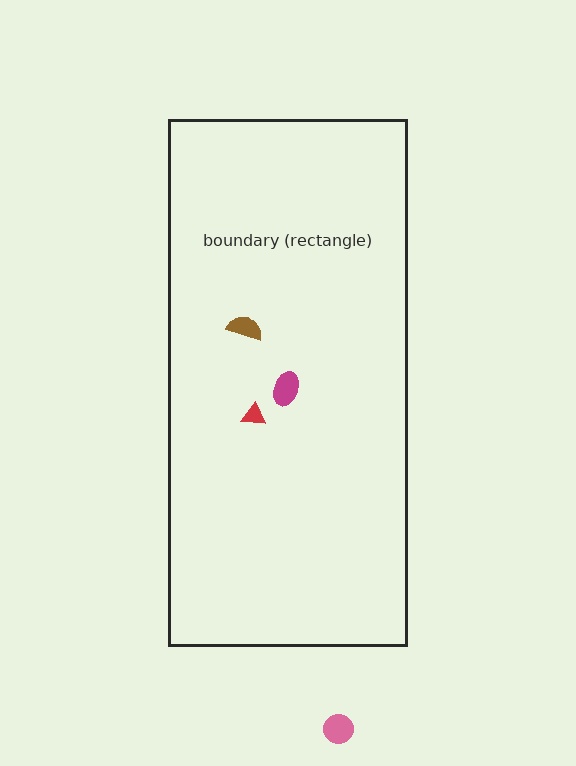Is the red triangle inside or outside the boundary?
Inside.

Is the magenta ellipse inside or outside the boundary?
Inside.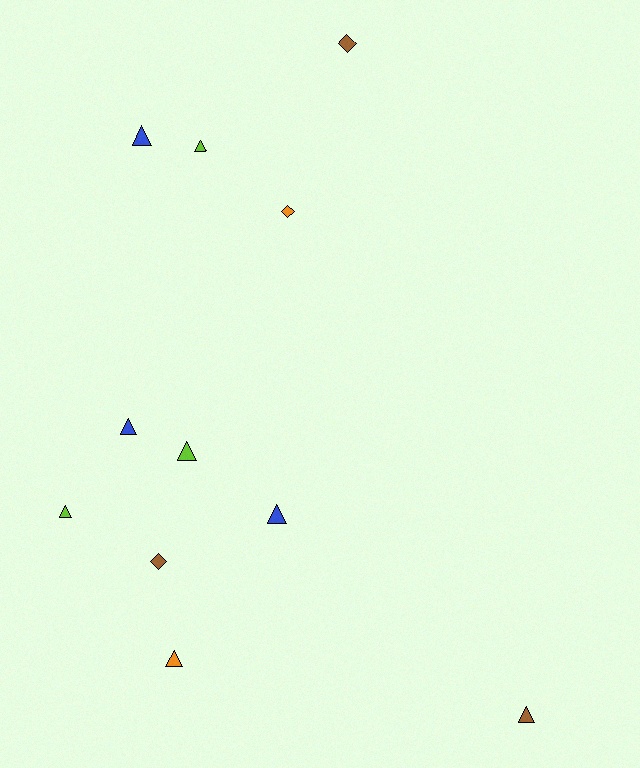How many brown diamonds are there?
There are 2 brown diamonds.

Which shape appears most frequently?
Triangle, with 8 objects.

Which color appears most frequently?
Brown, with 3 objects.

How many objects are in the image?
There are 11 objects.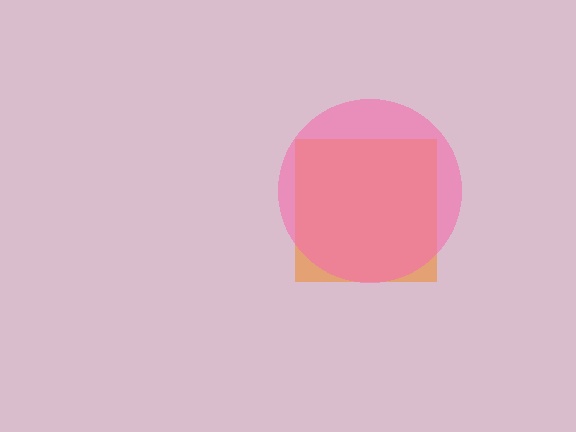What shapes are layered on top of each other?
The layered shapes are: an orange square, a pink circle.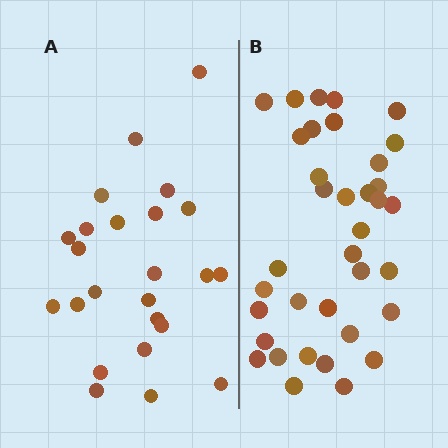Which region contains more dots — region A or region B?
Region B (the right region) has more dots.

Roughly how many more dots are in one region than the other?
Region B has roughly 12 or so more dots than region A.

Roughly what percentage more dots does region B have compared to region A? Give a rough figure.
About 50% more.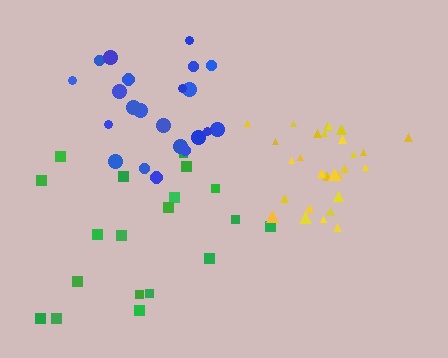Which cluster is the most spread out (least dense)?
Green.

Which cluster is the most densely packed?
Yellow.